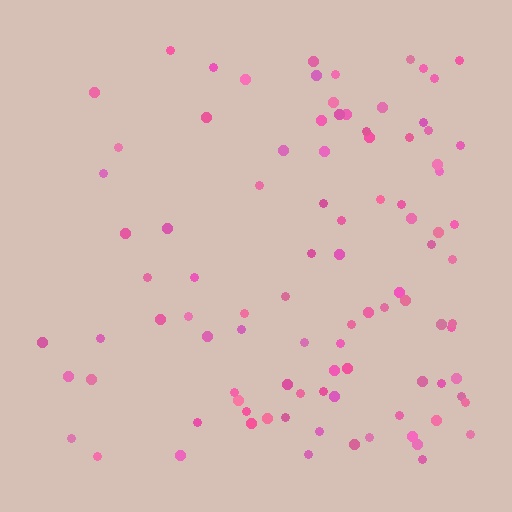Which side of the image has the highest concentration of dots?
The right.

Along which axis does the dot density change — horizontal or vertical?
Horizontal.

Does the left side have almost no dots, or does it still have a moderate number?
Still a moderate number, just noticeably fewer than the right.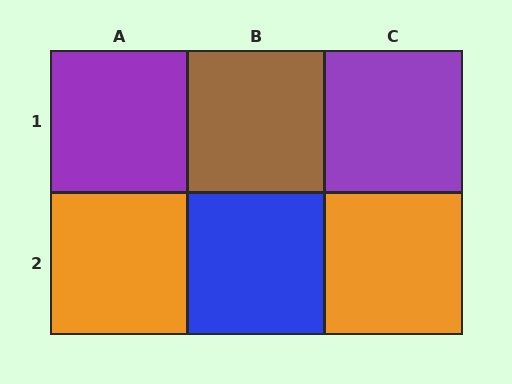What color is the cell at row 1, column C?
Purple.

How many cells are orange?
2 cells are orange.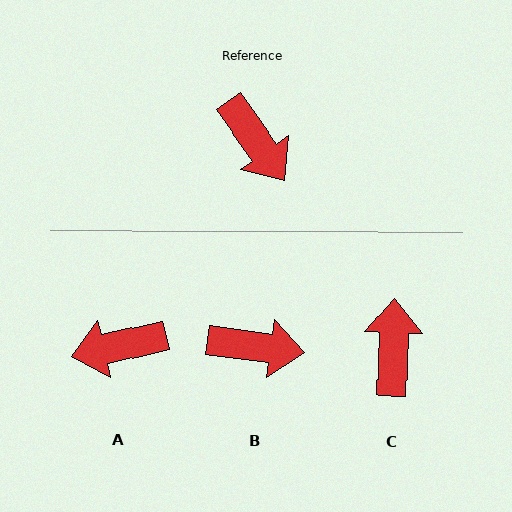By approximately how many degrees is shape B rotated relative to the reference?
Approximately 47 degrees counter-clockwise.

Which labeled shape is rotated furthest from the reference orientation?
C, about 143 degrees away.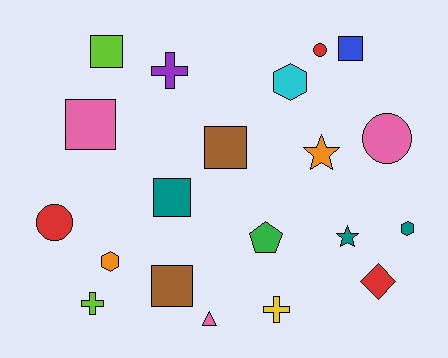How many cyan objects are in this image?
There is 1 cyan object.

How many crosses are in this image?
There are 3 crosses.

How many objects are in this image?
There are 20 objects.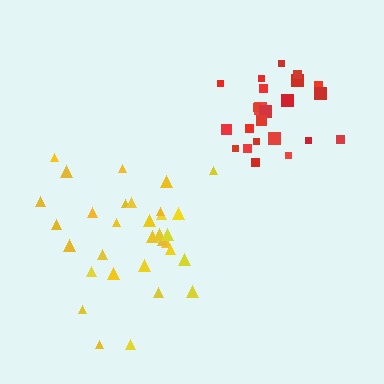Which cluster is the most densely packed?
Red.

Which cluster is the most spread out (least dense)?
Yellow.